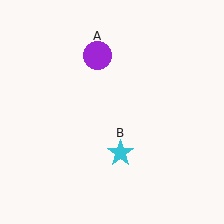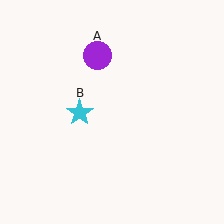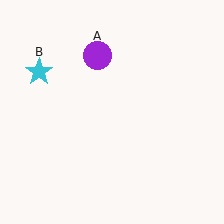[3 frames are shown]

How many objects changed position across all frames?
1 object changed position: cyan star (object B).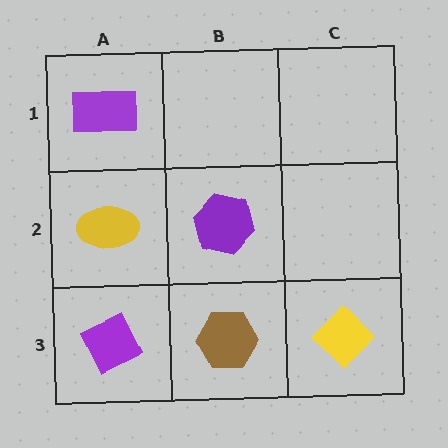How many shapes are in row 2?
2 shapes.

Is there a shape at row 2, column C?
No, that cell is empty.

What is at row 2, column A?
A yellow ellipse.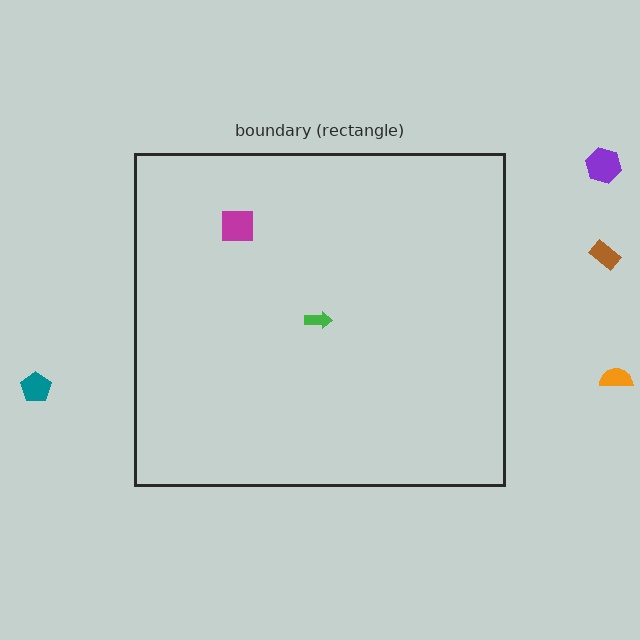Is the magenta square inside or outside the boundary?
Inside.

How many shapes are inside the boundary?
2 inside, 4 outside.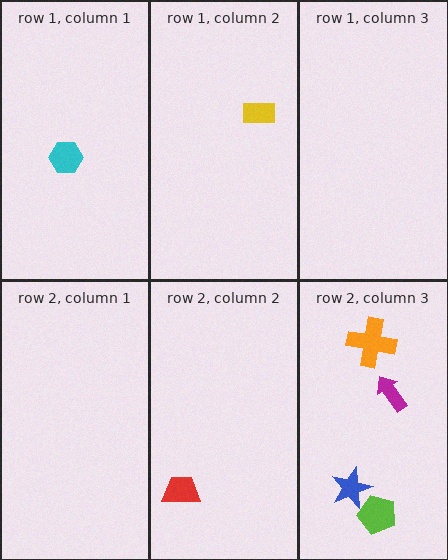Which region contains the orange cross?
The row 2, column 3 region.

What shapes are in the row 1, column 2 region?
The yellow rectangle.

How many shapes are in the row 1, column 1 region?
1.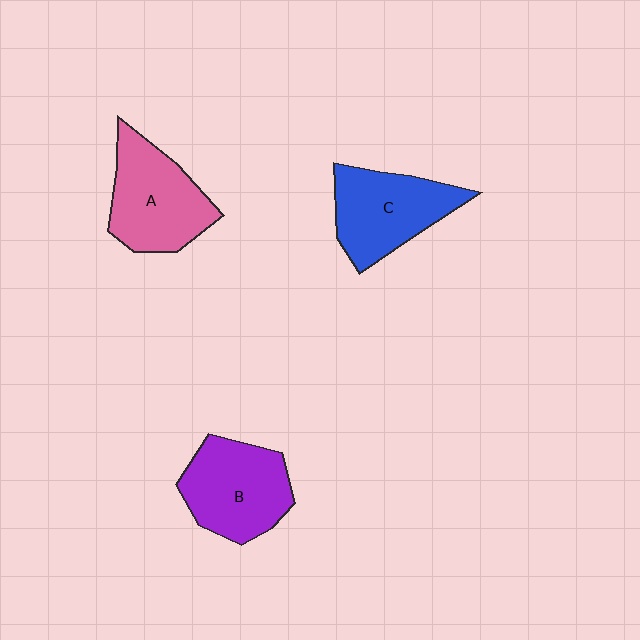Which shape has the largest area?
Shape A (pink).